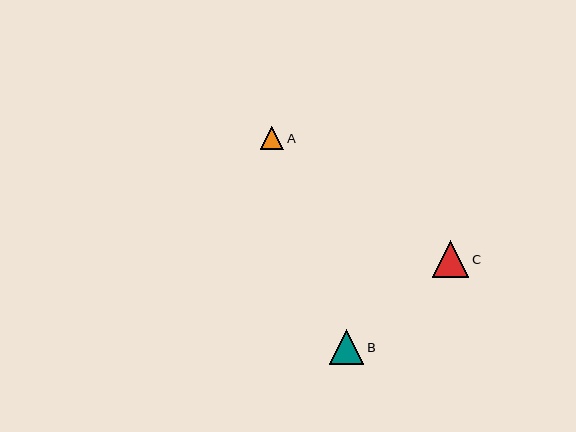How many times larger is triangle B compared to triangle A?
Triangle B is approximately 1.5 times the size of triangle A.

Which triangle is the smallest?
Triangle A is the smallest with a size of approximately 24 pixels.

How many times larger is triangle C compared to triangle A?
Triangle C is approximately 1.5 times the size of triangle A.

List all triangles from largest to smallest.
From largest to smallest: C, B, A.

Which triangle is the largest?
Triangle C is the largest with a size of approximately 36 pixels.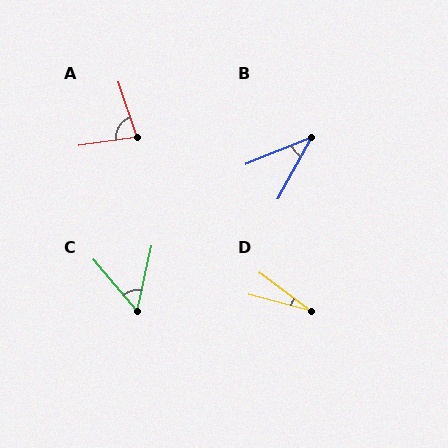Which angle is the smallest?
D, at approximately 22 degrees.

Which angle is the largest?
A, at approximately 81 degrees.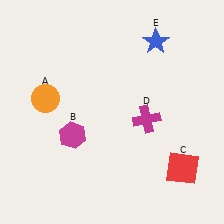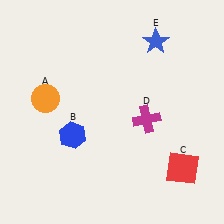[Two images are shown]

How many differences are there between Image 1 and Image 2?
There is 1 difference between the two images.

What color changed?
The hexagon (B) changed from magenta in Image 1 to blue in Image 2.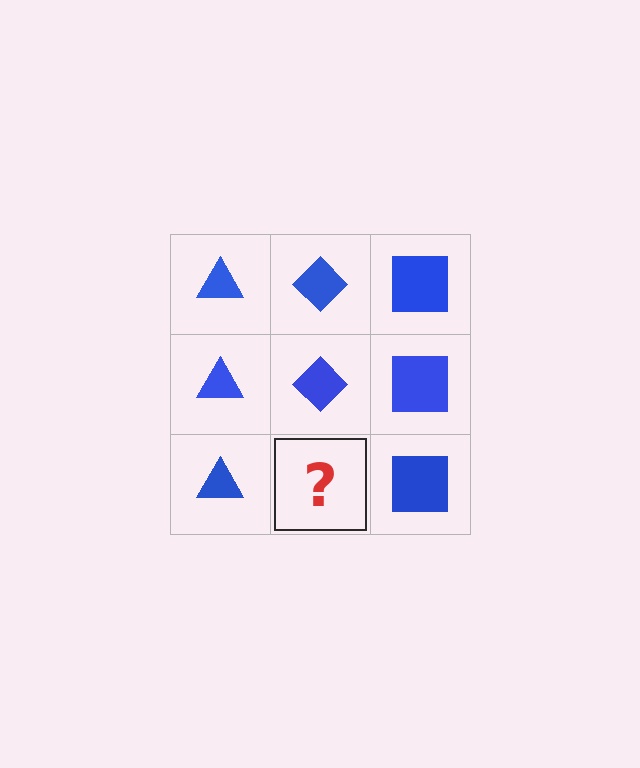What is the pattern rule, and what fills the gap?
The rule is that each column has a consistent shape. The gap should be filled with a blue diamond.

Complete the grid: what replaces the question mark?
The question mark should be replaced with a blue diamond.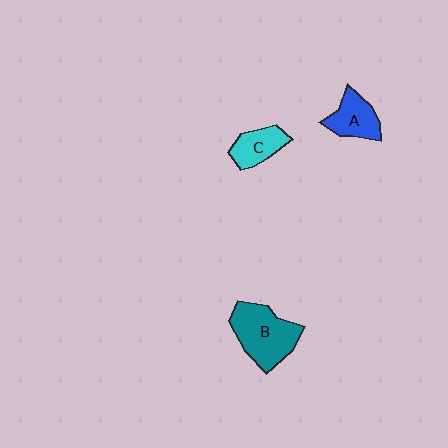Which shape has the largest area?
Shape B (teal).